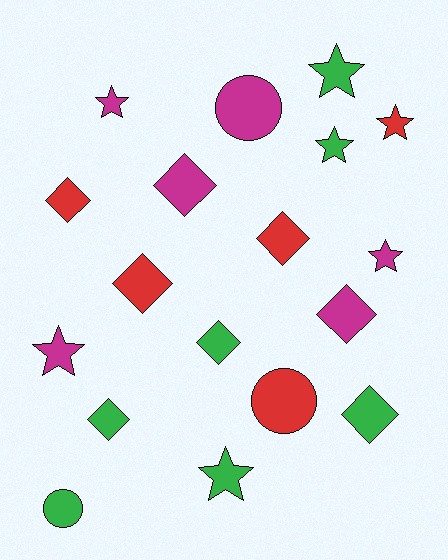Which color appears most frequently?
Green, with 7 objects.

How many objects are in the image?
There are 18 objects.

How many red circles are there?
There is 1 red circle.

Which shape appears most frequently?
Diamond, with 8 objects.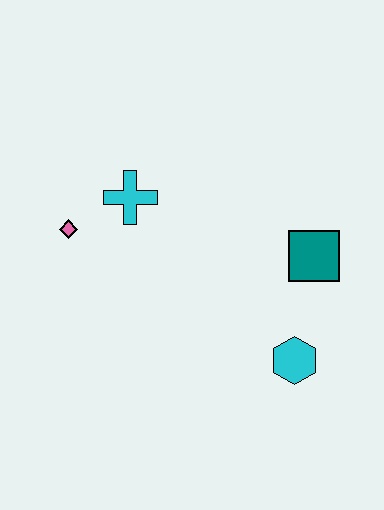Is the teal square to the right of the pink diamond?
Yes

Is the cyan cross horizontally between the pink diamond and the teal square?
Yes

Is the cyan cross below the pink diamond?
No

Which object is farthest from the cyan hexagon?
The pink diamond is farthest from the cyan hexagon.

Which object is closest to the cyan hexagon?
The teal square is closest to the cyan hexagon.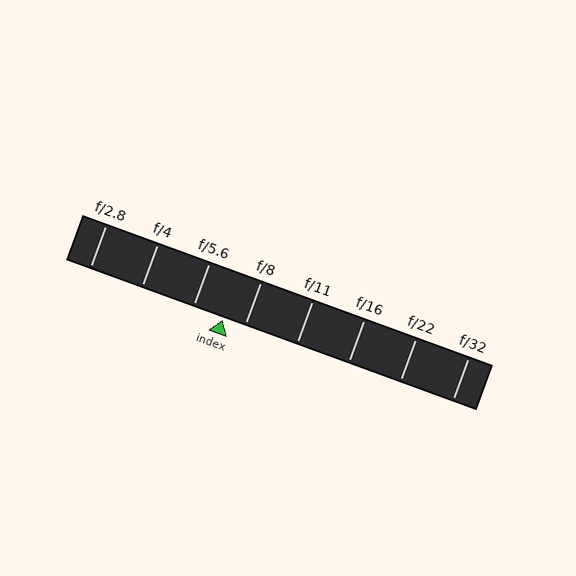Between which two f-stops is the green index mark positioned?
The index mark is between f/5.6 and f/8.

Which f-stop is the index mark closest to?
The index mark is closest to f/8.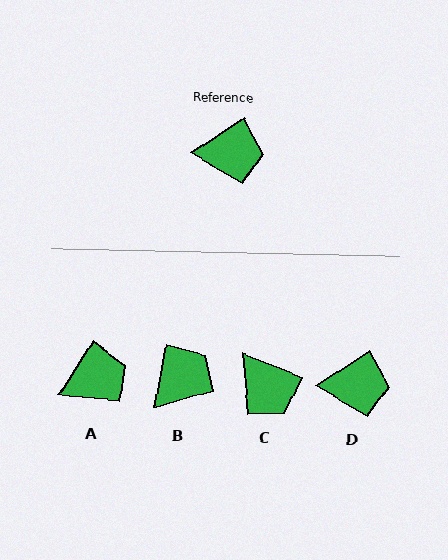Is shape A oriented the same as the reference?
No, it is off by about 25 degrees.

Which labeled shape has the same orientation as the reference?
D.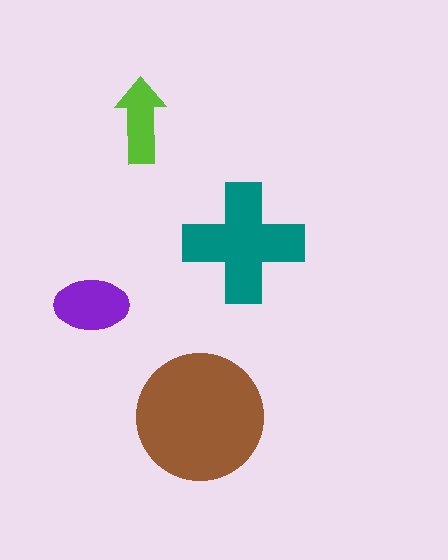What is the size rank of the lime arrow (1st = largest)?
4th.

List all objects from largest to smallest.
The brown circle, the teal cross, the purple ellipse, the lime arrow.